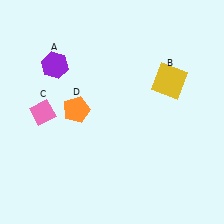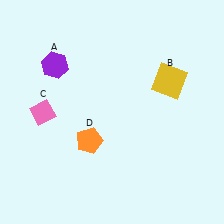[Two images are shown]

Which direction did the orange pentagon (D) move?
The orange pentagon (D) moved down.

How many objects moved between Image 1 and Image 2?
1 object moved between the two images.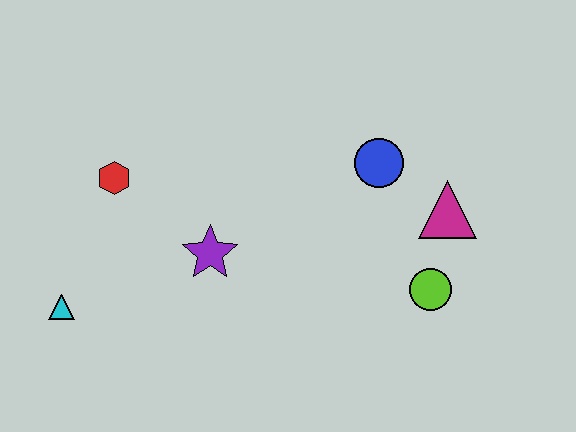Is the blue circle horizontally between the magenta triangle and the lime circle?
No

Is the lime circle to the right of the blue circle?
Yes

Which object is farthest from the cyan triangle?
The magenta triangle is farthest from the cyan triangle.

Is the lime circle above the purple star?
No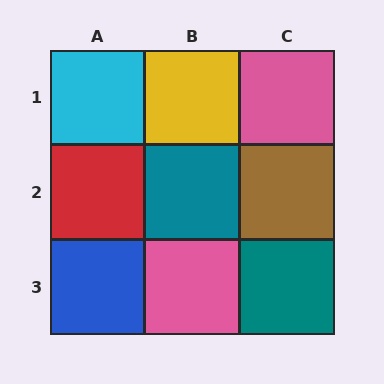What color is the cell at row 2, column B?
Teal.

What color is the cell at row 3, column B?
Pink.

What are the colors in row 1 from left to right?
Cyan, yellow, pink.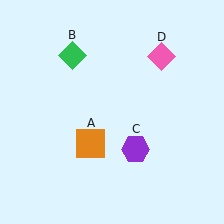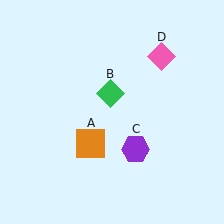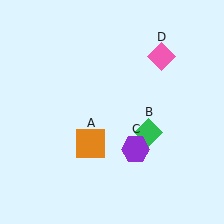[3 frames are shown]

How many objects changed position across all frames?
1 object changed position: green diamond (object B).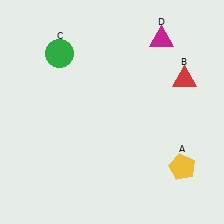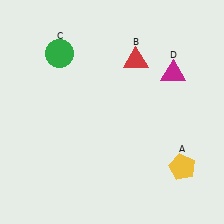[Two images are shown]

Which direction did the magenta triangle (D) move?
The magenta triangle (D) moved down.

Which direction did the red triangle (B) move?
The red triangle (B) moved left.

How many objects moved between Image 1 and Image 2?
2 objects moved between the two images.